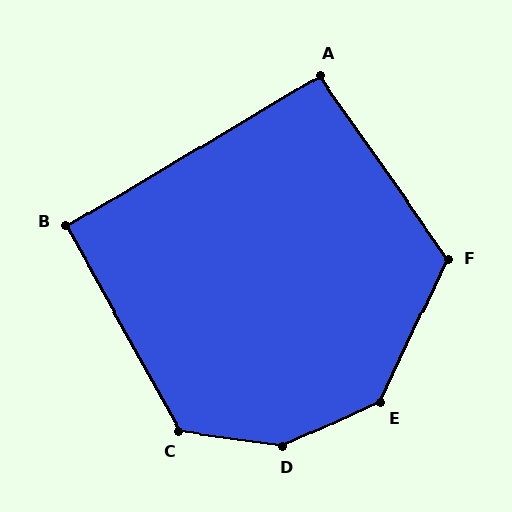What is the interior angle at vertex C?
Approximately 126 degrees (obtuse).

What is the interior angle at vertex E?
Approximately 139 degrees (obtuse).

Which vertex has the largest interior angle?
D, at approximately 148 degrees.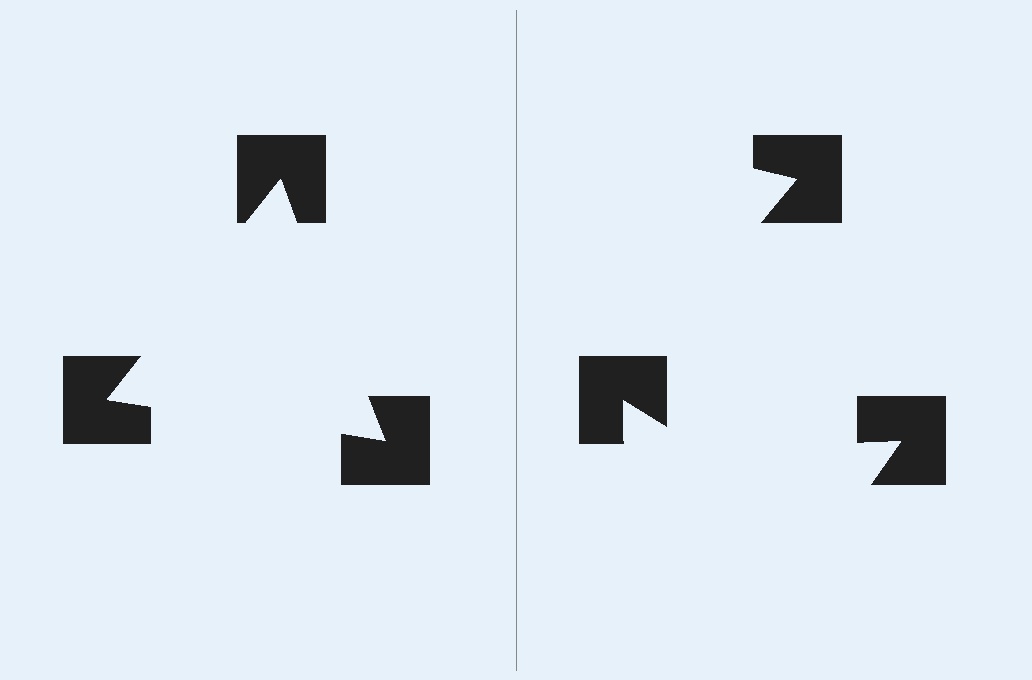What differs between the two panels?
The notched squares are positioned identically on both sides; only the wedge orientations differ. On the left they align to a triangle; on the right they are misaligned.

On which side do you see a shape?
An illusory triangle appears on the left side. On the right side the wedge cuts are rotated, so no coherent shape forms.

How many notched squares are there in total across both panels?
6 — 3 on each side.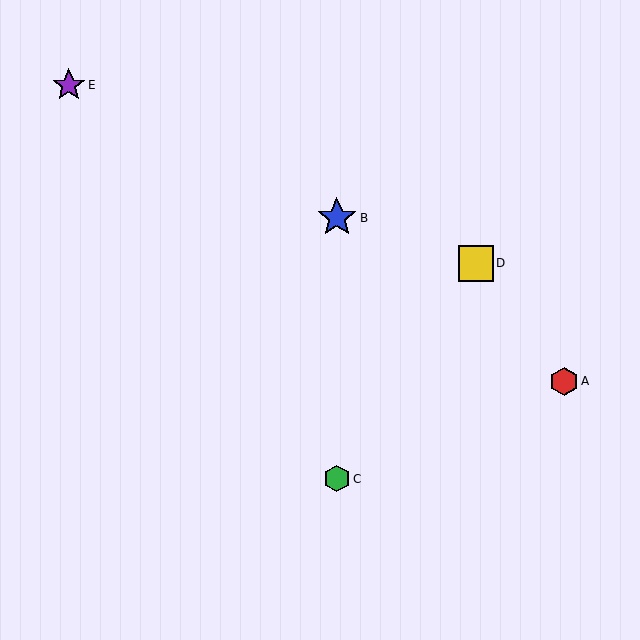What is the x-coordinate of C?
Object C is at x≈337.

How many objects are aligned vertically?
2 objects (B, C) are aligned vertically.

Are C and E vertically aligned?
No, C is at x≈337 and E is at x≈69.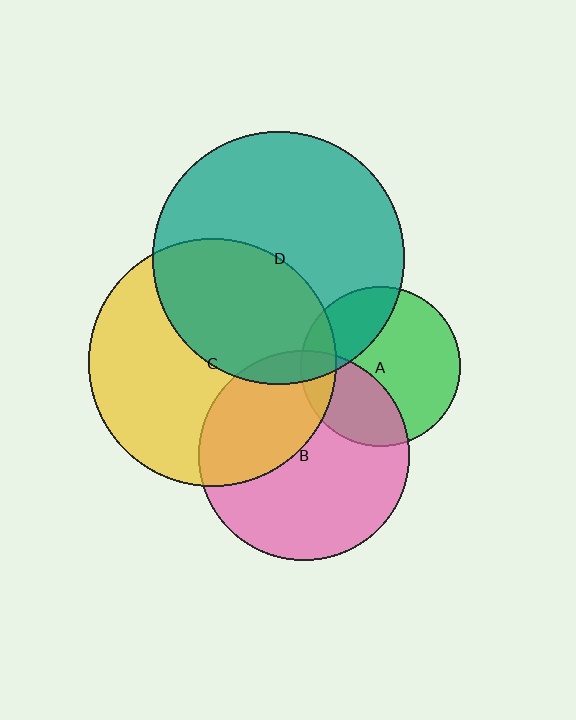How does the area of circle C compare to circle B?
Approximately 1.4 times.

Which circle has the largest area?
Circle D (teal).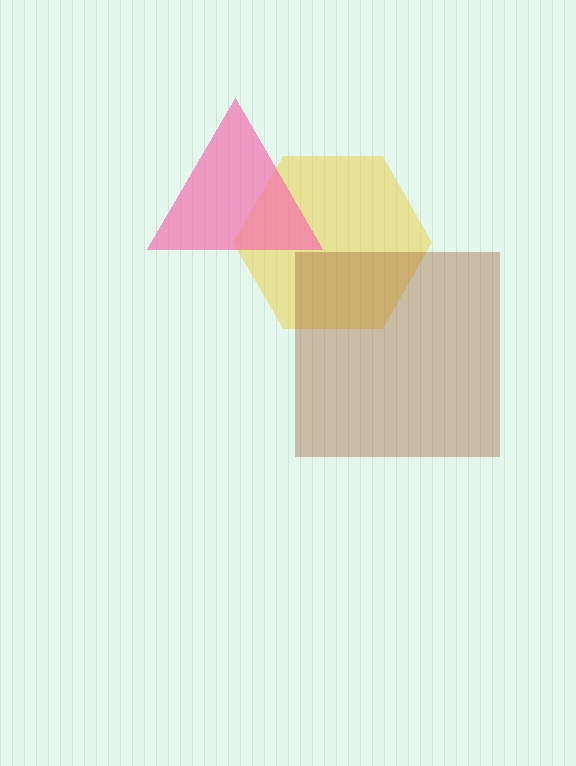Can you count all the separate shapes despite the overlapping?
Yes, there are 3 separate shapes.